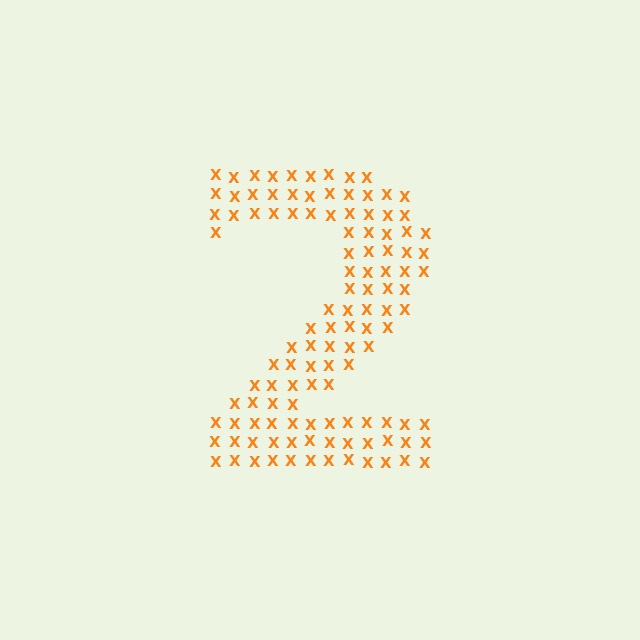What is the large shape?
The large shape is the digit 2.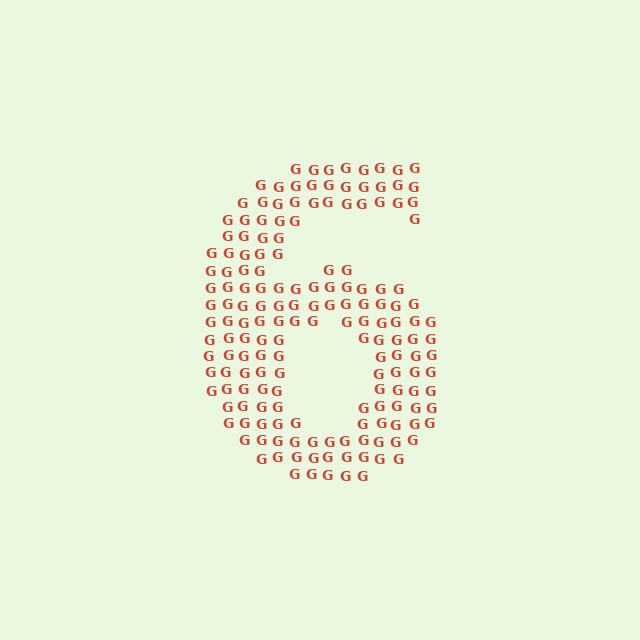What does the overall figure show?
The overall figure shows the digit 6.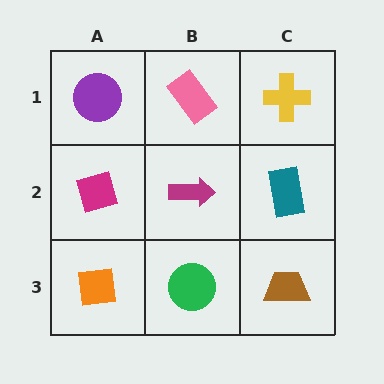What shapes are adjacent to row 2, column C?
A yellow cross (row 1, column C), a brown trapezoid (row 3, column C), a magenta arrow (row 2, column B).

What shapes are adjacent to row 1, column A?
A magenta diamond (row 2, column A), a pink rectangle (row 1, column B).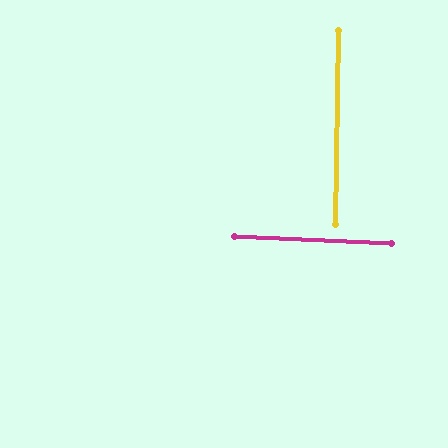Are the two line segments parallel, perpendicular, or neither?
Perpendicular — they meet at approximately 88°.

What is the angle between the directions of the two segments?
Approximately 88 degrees.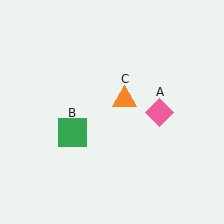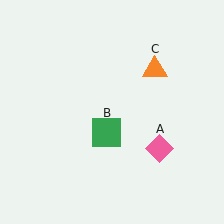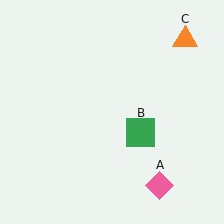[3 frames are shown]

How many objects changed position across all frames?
3 objects changed position: pink diamond (object A), green square (object B), orange triangle (object C).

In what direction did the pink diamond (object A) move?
The pink diamond (object A) moved down.